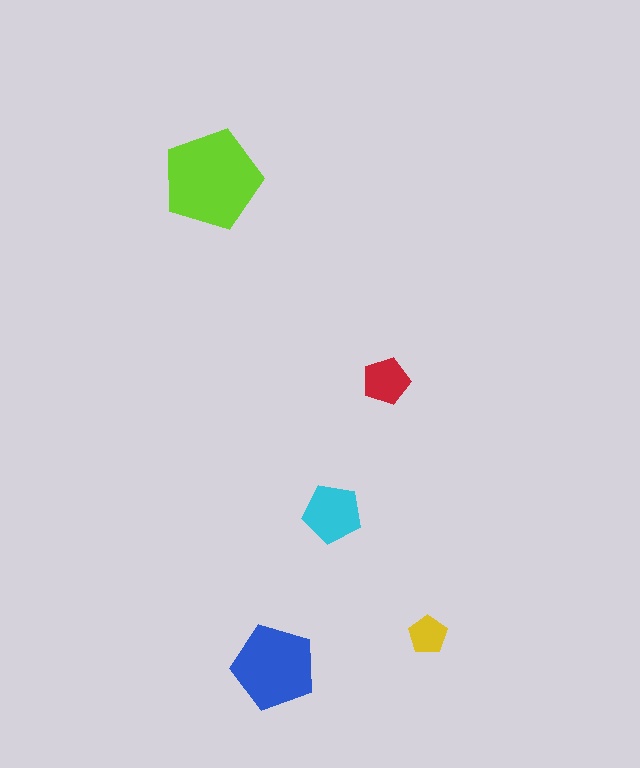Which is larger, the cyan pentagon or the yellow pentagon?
The cyan one.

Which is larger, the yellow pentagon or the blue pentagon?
The blue one.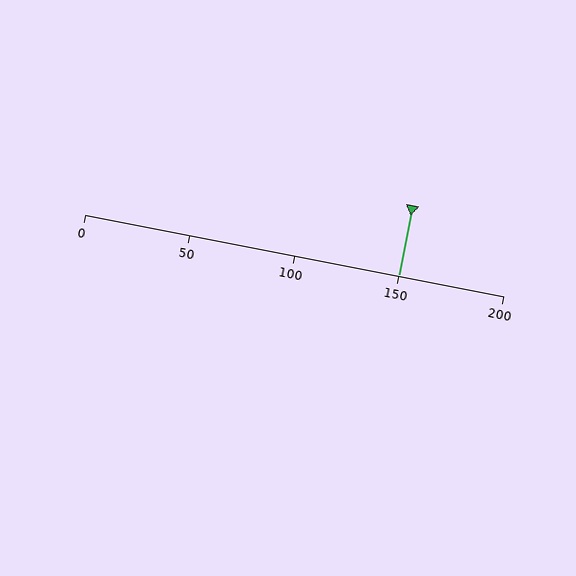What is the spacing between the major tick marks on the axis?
The major ticks are spaced 50 apart.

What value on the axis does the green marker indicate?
The marker indicates approximately 150.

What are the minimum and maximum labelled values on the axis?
The axis runs from 0 to 200.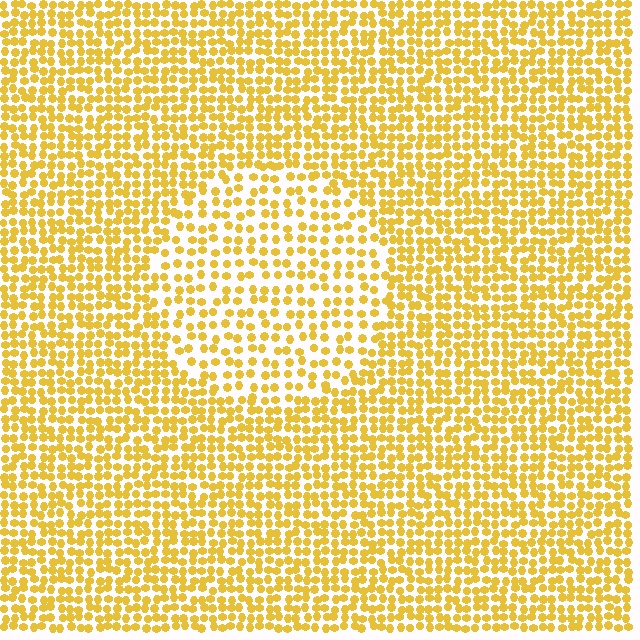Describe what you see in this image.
The image contains small yellow elements arranged at two different densities. A circle-shaped region is visible where the elements are less densely packed than the surrounding area.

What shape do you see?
I see a circle.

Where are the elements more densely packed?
The elements are more densely packed outside the circle boundary.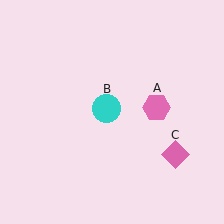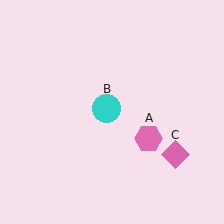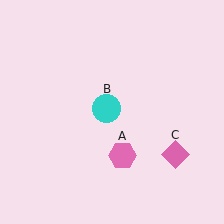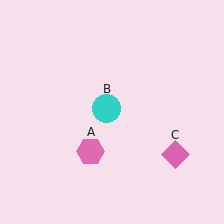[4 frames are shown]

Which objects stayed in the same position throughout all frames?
Cyan circle (object B) and pink diamond (object C) remained stationary.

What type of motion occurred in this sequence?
The pink hexagon (object A) rotated clockwise around the center of the scene.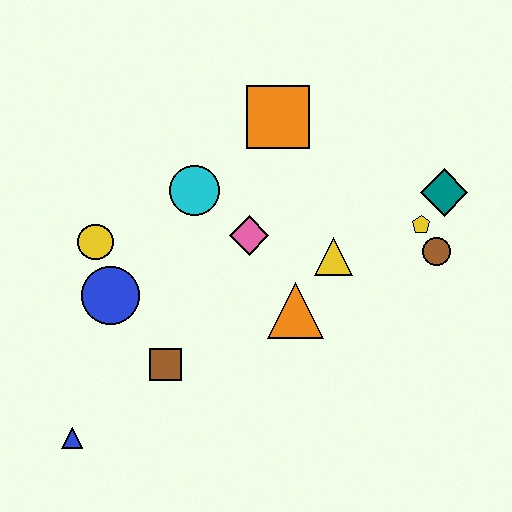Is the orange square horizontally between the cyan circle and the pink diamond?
No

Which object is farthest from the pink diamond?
The blue triangle is farthest from the pink diamond.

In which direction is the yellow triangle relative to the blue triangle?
The yellow triangle is to the right of the blue triangle.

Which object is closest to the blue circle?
The yellow circle is closest to the blue circle.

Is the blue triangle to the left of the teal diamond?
Yes